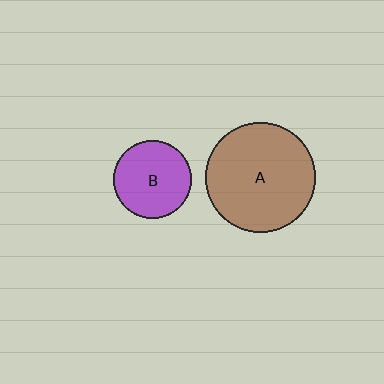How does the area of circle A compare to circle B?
Approximately 2.0 times.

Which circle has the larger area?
Circle A (brown).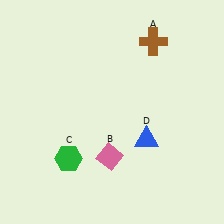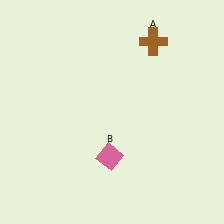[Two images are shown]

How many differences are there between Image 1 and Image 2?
There are 2 differences between the two images.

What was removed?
The green hexagon (C), the blue triangle (D) were removed in Image 2.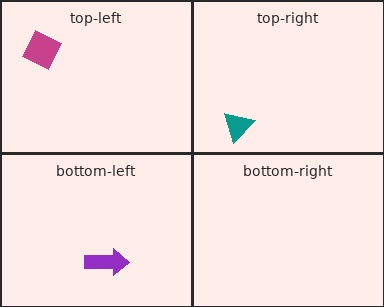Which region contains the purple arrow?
The bottom-left region.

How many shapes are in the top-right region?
1.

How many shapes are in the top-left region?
1.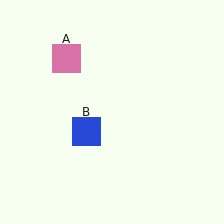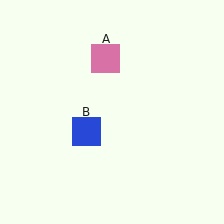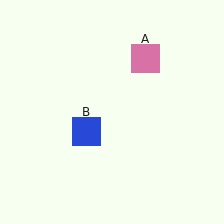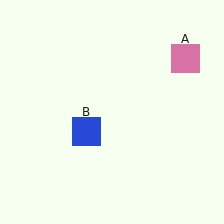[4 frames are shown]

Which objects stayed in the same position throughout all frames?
Blue square (object B) remained stationary.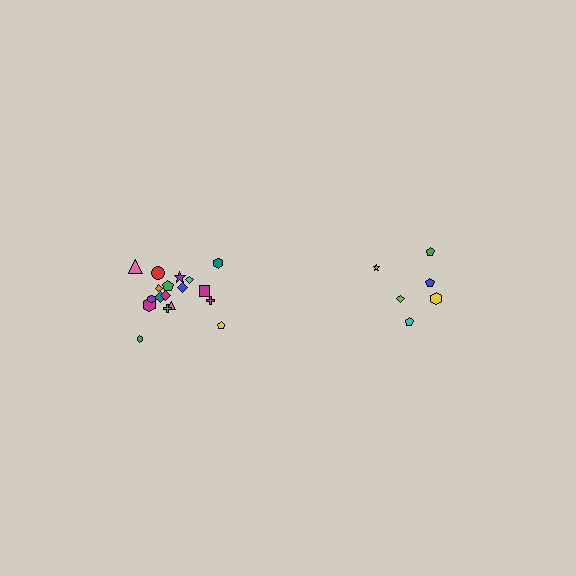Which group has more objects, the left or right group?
The left group.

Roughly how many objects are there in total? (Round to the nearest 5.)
Roughly 25 objects in total.